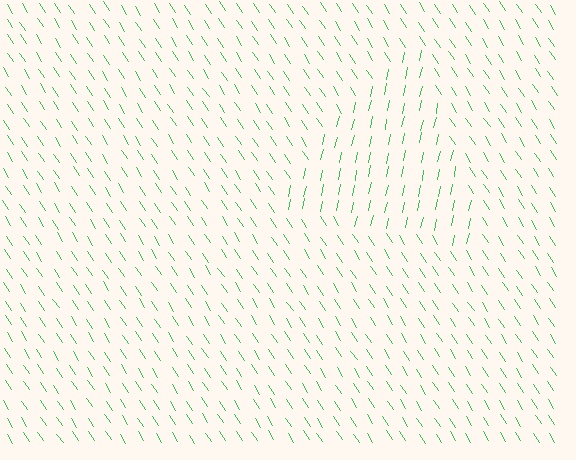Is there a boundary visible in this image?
Yes, there is a texture boundary formed by a change in line orientation.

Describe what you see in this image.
The image is filled with small green line segments. A triangle region in the image has lines oriented differently from the surrounding lines, creating a visible texture boundary.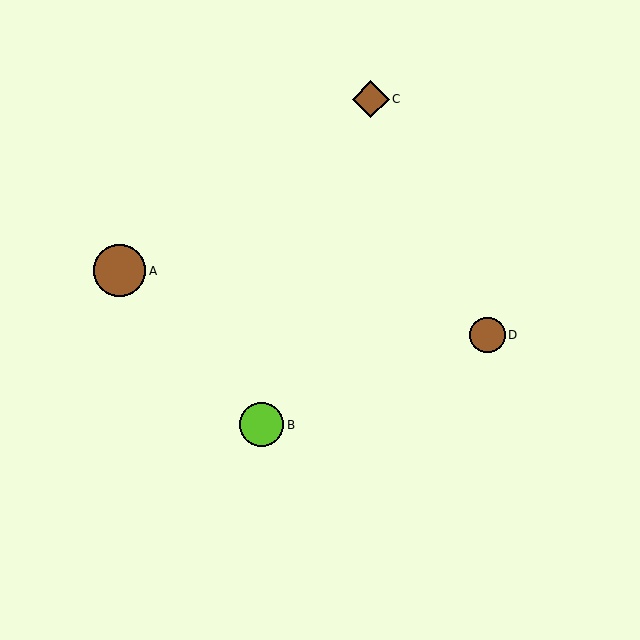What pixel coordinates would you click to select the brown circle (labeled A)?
Click at (120, 271) to select the brown circle A.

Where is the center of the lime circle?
The center of the lime circle is at (262, 425).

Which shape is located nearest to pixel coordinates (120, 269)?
The brown circle (labeled A) at (120, 271) is nearest to that location.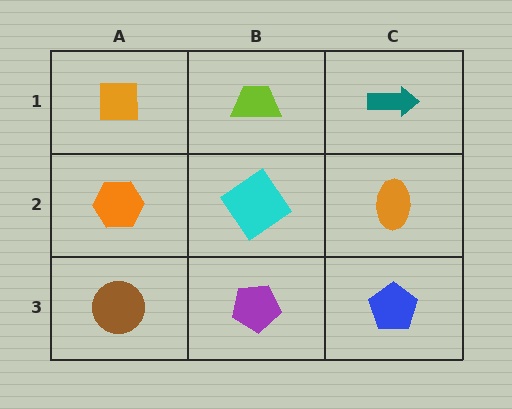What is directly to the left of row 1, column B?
An orange square.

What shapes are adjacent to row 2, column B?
A lime trapezoid (row 1, column B), a purple pentagon (row 3, column B), an orange hexagon (row 2, column A), an orange ellipse (row 2, column C).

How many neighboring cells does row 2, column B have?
4.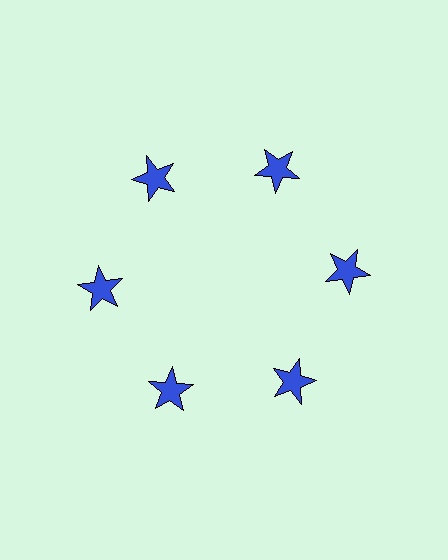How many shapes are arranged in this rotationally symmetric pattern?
There are 6 shapes, arranged in 6 groups of 1.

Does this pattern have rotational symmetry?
Yes, this pattern has 6-fold rotational symmetry. It looks the same after rotating 60 degrees around the center.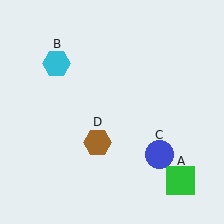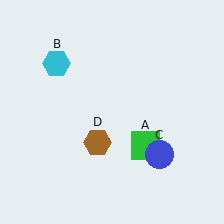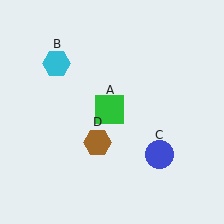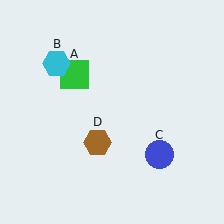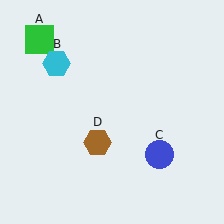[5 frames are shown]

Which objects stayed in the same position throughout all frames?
Cyan hexagon (object B) and blue circle (object C) and brown hexagon (object D) remained stationary.